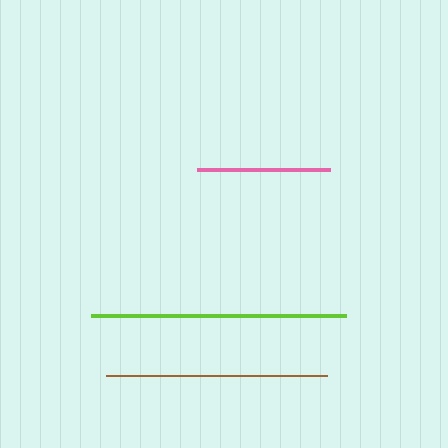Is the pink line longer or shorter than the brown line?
The brown line is longer than the pink line.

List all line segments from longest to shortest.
From longest to shortest: lime, brown, pink.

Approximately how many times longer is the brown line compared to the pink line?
The brown line is approximately 1.7 times the length of the pink line.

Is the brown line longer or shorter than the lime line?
The lime line is longer than the brown line.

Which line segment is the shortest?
The pink line is the shortest at approximately 133 pixels.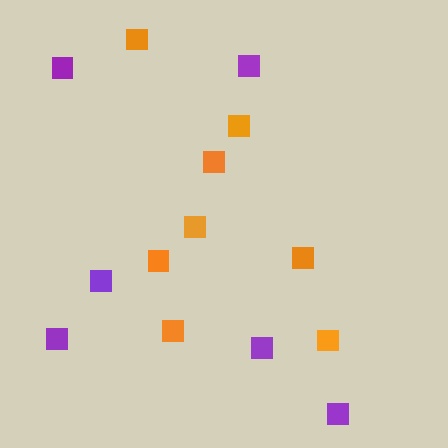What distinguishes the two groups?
There are 2 groups: one group of orange squares (8) and one group of purple squares (6).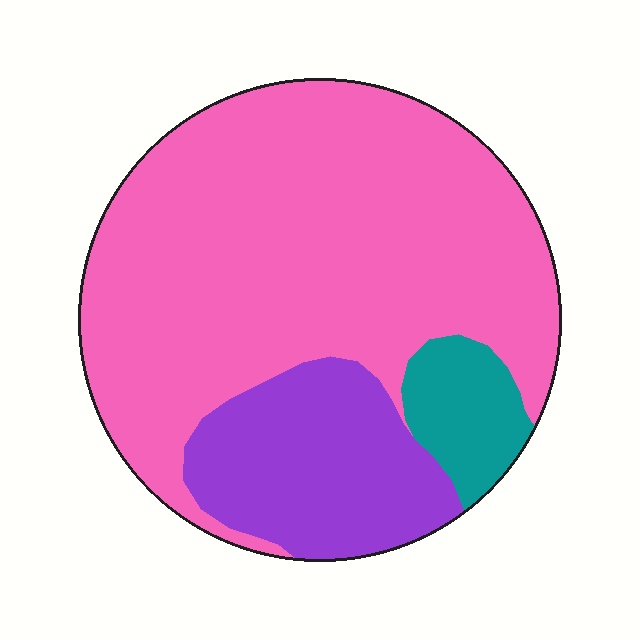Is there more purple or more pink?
Pink.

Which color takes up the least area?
Teal, at roughly 10%.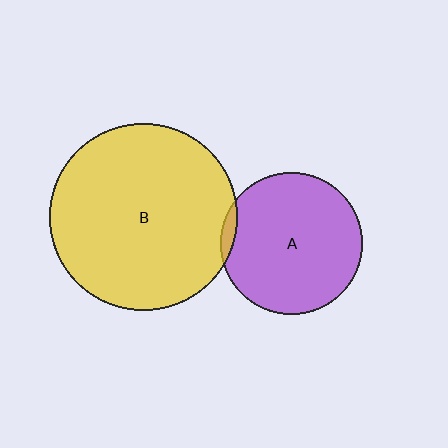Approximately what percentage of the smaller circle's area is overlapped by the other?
Approximately 5%.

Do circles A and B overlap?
Yes.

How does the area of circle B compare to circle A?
Approximately 1.7 times.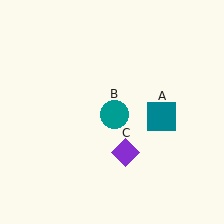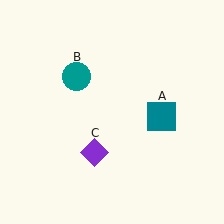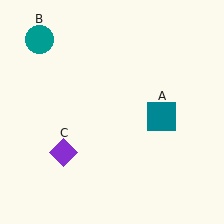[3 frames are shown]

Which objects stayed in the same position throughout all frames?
Teal square (object A) remained stationary.